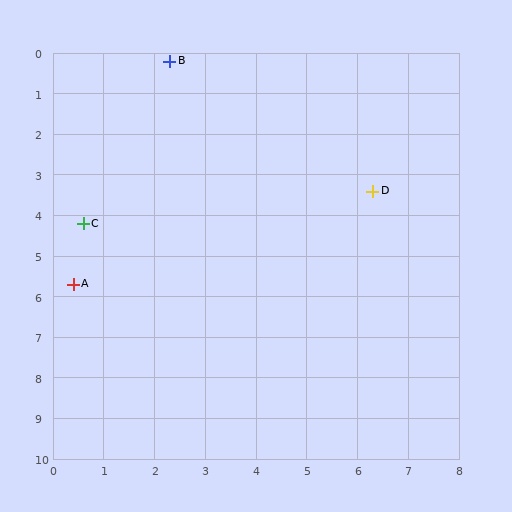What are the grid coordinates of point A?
Point A is at approximately (0.4, 5.7).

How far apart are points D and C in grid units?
Points D and C are about 5.8 grid units apart.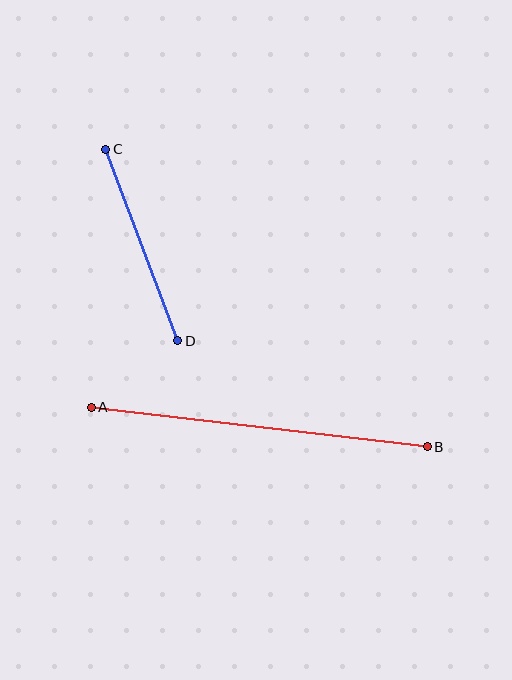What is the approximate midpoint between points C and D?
The midpoint is at approximately (142, 245) pixels.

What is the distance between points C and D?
The distance is approximately 205 pixels.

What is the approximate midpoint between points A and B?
The midpoint is at approximately (259, 427) pixels.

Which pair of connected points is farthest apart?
Points A and B are farthest apart.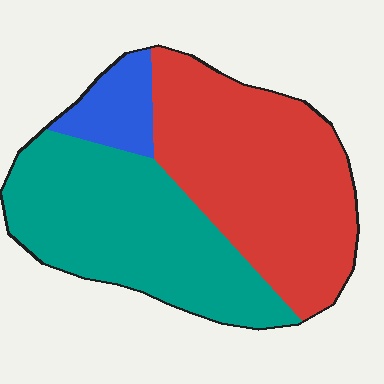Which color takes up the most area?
Red, at roughly 50%.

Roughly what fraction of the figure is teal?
Teal covers 43% of the figure.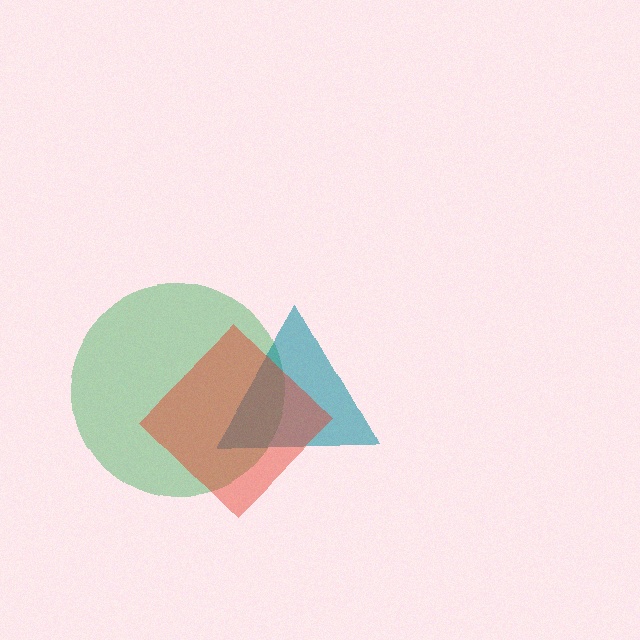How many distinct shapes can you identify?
There are 3 distinct shapes: a green circle, a teal triangle, a red diamond.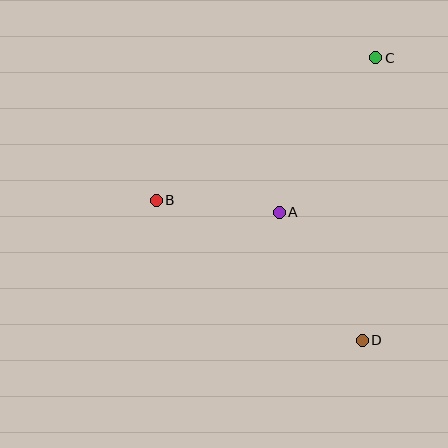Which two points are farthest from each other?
Points C and D are farthest from each other.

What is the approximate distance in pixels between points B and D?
The distance between B and D is approximately 249 pixels.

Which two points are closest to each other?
Points A and B are closest to each other.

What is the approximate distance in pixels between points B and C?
The distance between B and C is approximately 262 pixels.